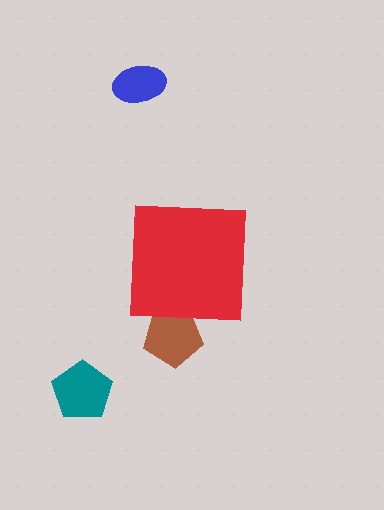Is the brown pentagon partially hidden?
Yes, the brown pentagon is partially hidden behind the red square.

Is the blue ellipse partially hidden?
No, the blue ellipse is fully visible.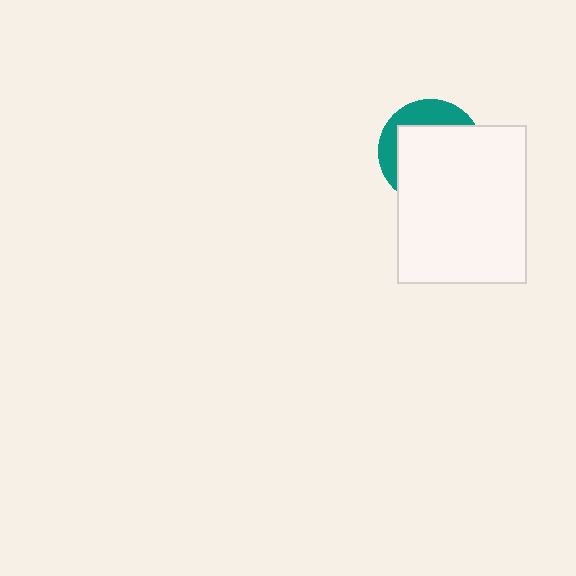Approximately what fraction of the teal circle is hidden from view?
Roughly 69% of the teal circle is hidden behind the white rectangle.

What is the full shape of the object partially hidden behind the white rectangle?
The partially hidden object is a teal circle.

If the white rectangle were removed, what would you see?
You would see the complete teal circle.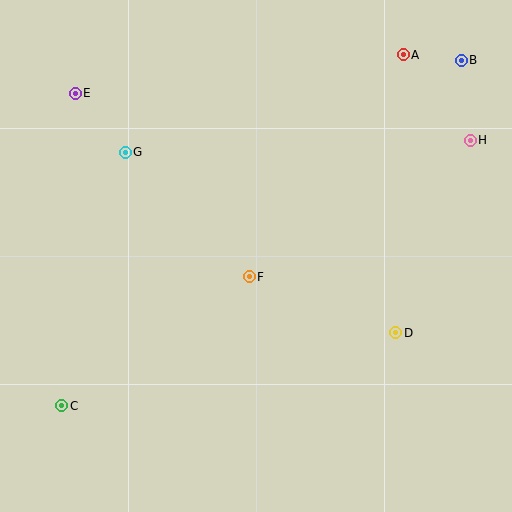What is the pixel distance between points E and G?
The distance between E and G is 78 pixels.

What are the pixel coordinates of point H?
Point H is at (470, 140).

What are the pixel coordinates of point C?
Point C is at (62, 406).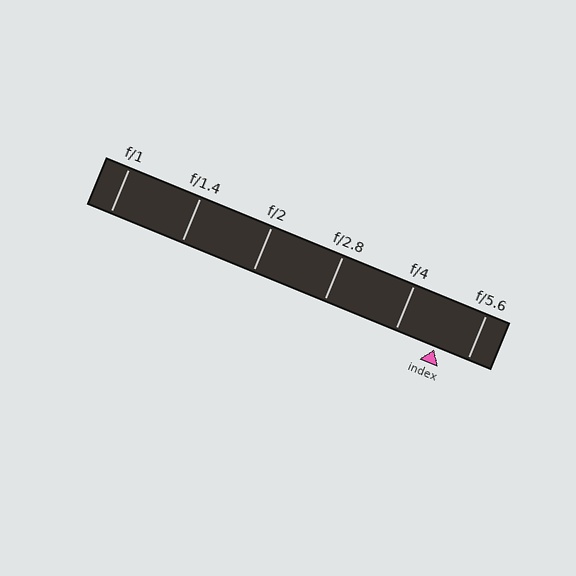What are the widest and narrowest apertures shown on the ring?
The widest aperture shown is f/1 and the narrowest is f/5.6.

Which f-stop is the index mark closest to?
The index mark is closest to f/5.6.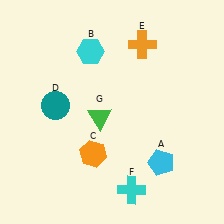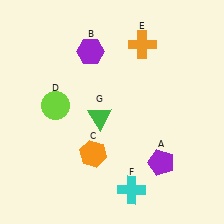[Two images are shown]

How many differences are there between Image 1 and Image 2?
There are 3 differences between the two images.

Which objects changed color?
A changed from cyan to purple. B changed from cyan to purple. D changed from teal to lime.